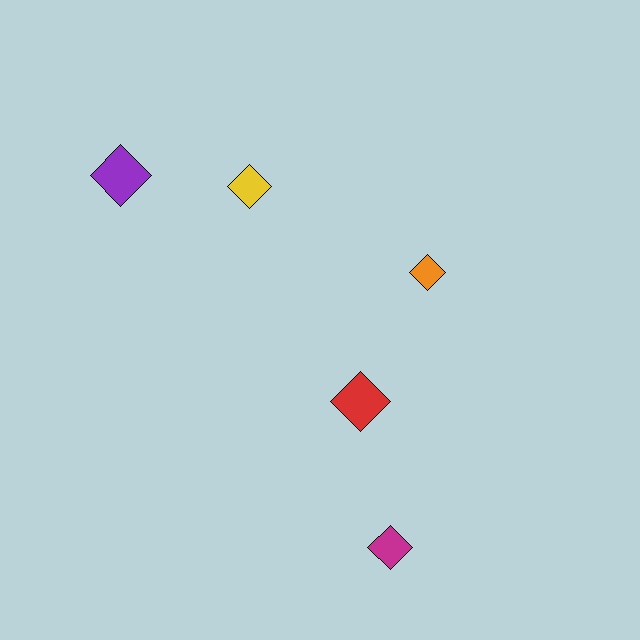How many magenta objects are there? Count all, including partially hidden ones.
There is 1 magenta object.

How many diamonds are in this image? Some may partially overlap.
There are 5 diamonds.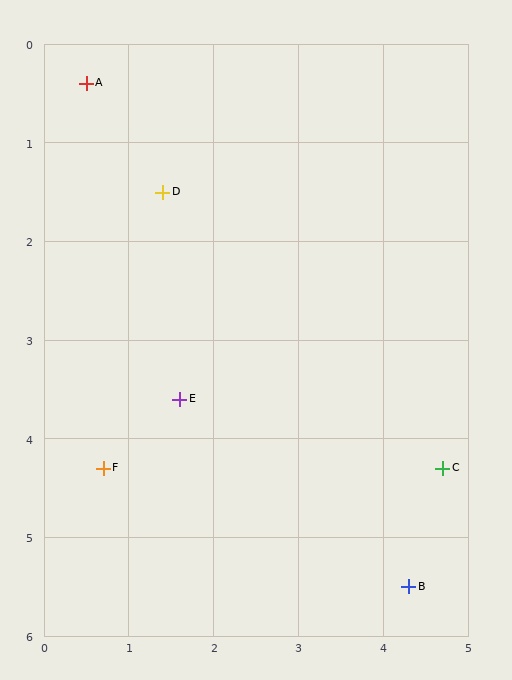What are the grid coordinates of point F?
Point F is at approximately (0.7, 4.3).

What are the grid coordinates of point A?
Point A is at approximately (0.5, 0.4).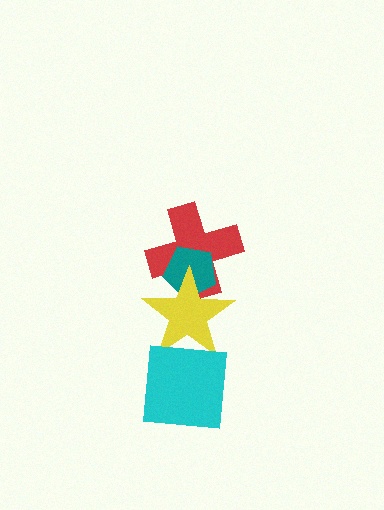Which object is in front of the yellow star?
The cyan square is in front of the yellow star.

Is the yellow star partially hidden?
Yes, it is partially covered by another shape.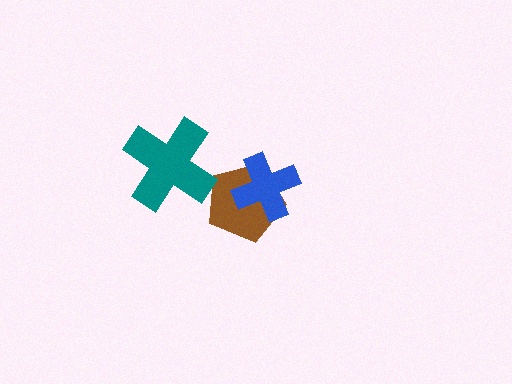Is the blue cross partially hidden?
No, no other shape covers it.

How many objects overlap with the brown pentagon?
1 object overlaps with the brown pentagon.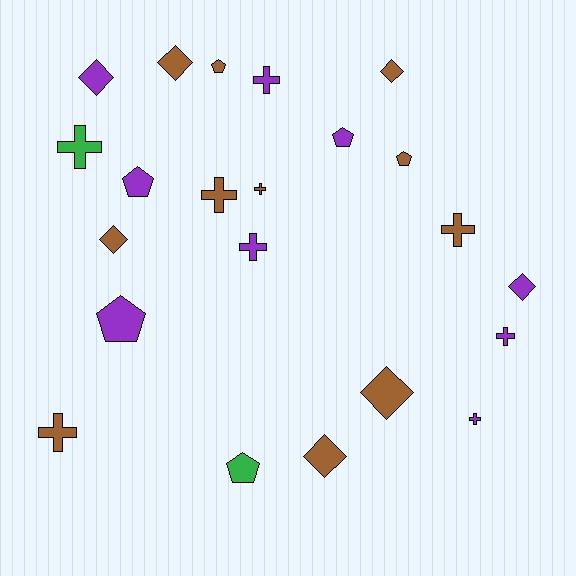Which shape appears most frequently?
Cross, with 9 objects.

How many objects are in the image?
There are 22 objects.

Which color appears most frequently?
Brown, with 11 objects.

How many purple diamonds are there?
There are 2 purple diamonds.